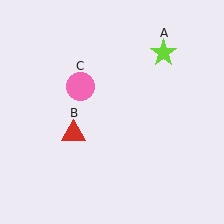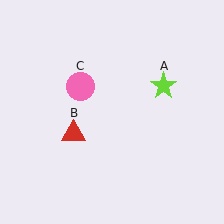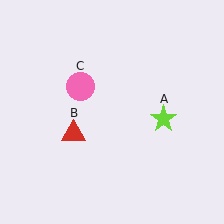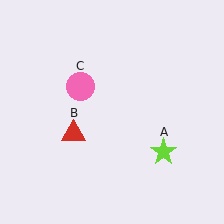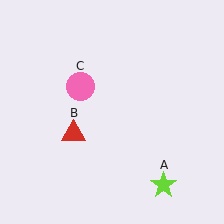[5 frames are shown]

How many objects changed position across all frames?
1 object changed position: lime star (object A).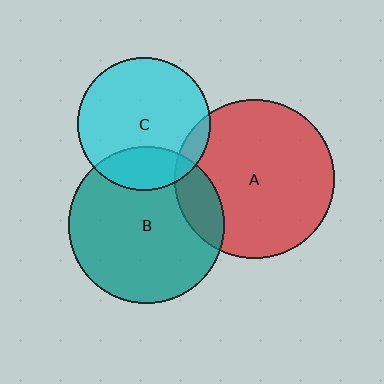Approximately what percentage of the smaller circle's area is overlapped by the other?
Approximately 15%.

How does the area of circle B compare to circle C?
Approximately 1.4 times.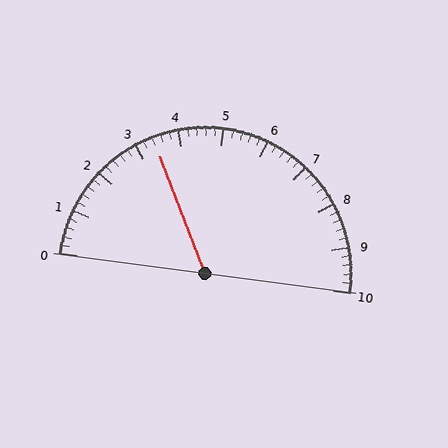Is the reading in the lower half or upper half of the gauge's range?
The reading is in the lower half of the range (0 to 10).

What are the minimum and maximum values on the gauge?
The gauge ranges from 0 to 10.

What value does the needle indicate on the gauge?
The needle indicates approximately 3.4.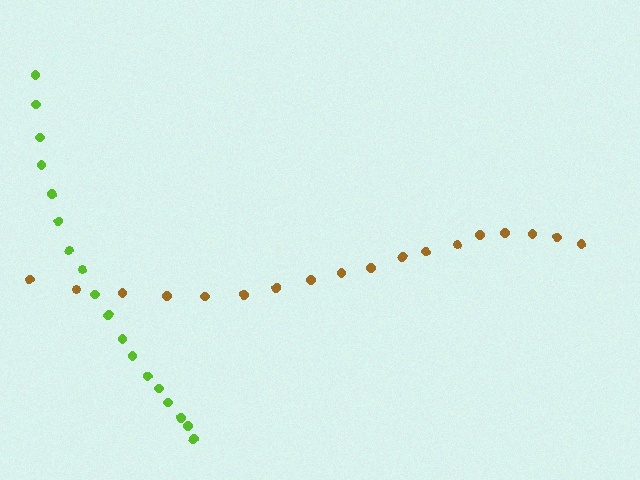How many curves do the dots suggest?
There are 2 distinct paths.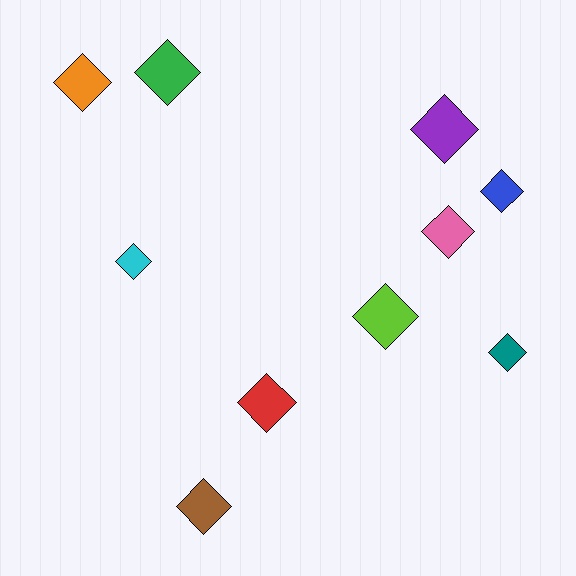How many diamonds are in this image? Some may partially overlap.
There are 10 diamonds.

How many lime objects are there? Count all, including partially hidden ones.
There is 1 lime object.